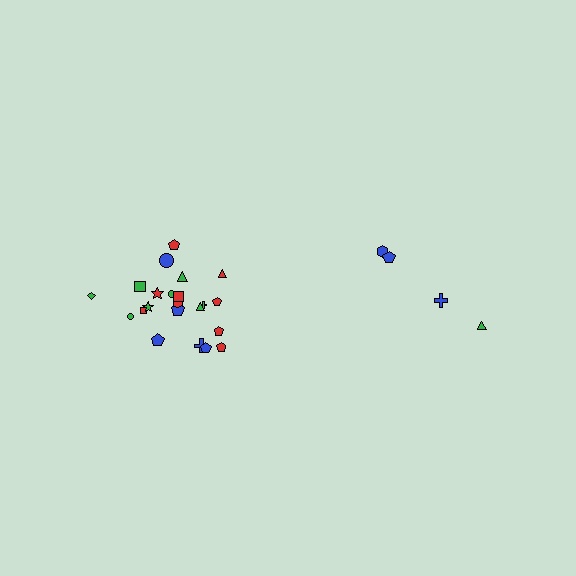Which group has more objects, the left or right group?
The left group.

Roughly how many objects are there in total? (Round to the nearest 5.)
Roughly 25 objects in total.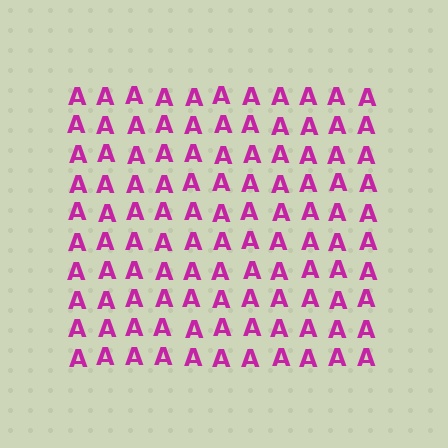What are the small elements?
The small elements are letter A's.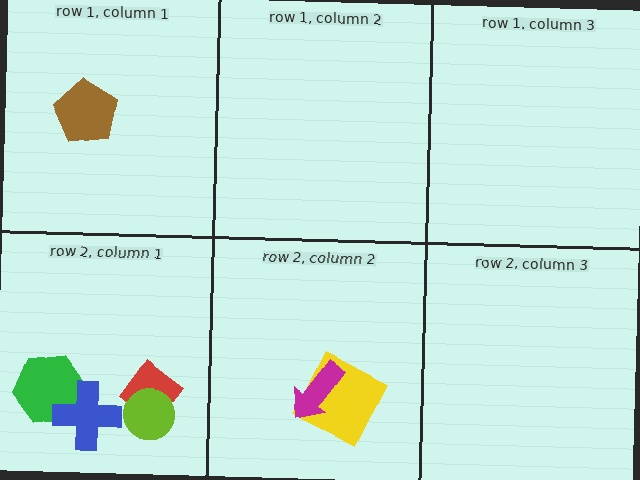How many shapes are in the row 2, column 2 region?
2.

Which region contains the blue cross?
The row 2, column 1 region.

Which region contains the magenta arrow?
The row 2, column 2 region.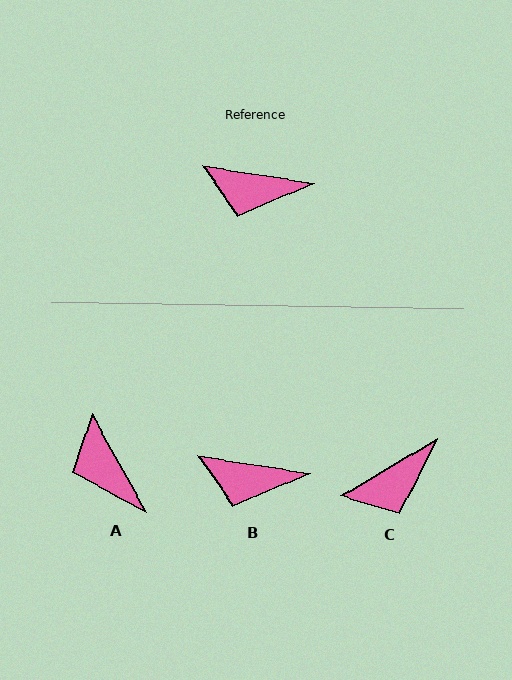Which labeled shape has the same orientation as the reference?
B.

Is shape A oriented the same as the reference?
No, it is off by about 52 degrees.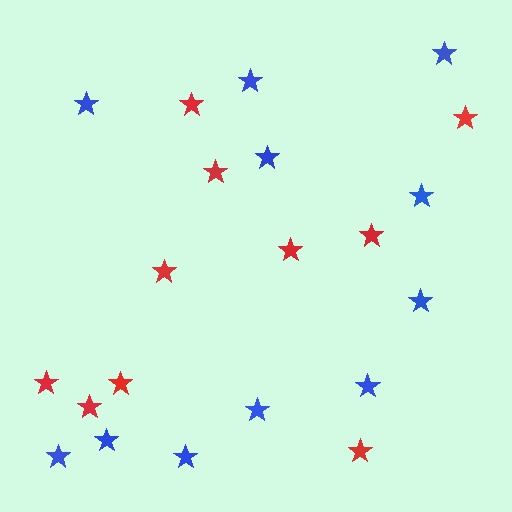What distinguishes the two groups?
There are 2 groups: one group of blue stars (11) and one group of red stars (10).